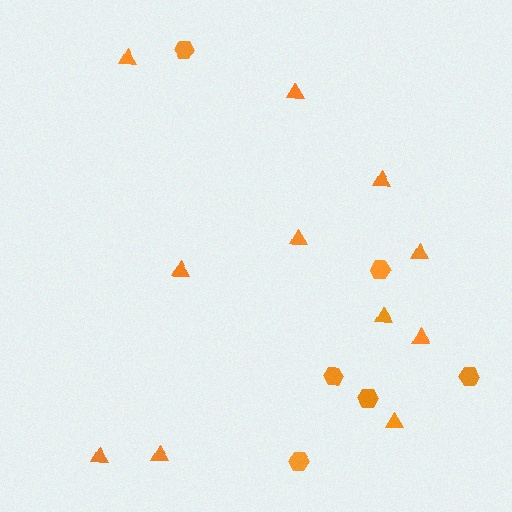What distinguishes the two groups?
There are 2 groups: one group of hexagons (6) and one group of triangles (11).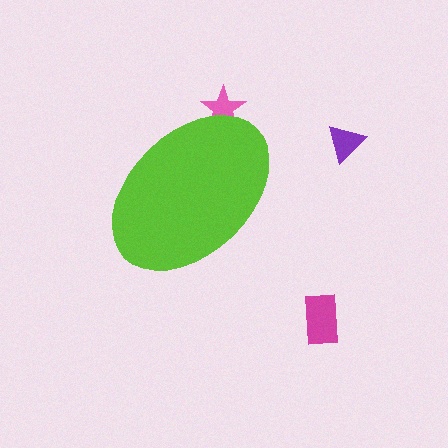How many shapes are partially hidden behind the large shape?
1 shape is partially hidden.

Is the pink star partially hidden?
Yes, the pink star is partially hidden behind the lime ellipse.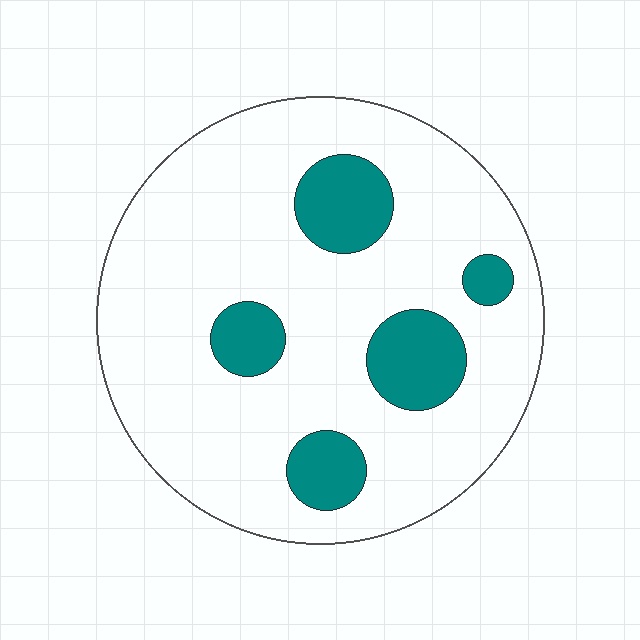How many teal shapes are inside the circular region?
5.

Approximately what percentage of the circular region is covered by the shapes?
Approximately 20%.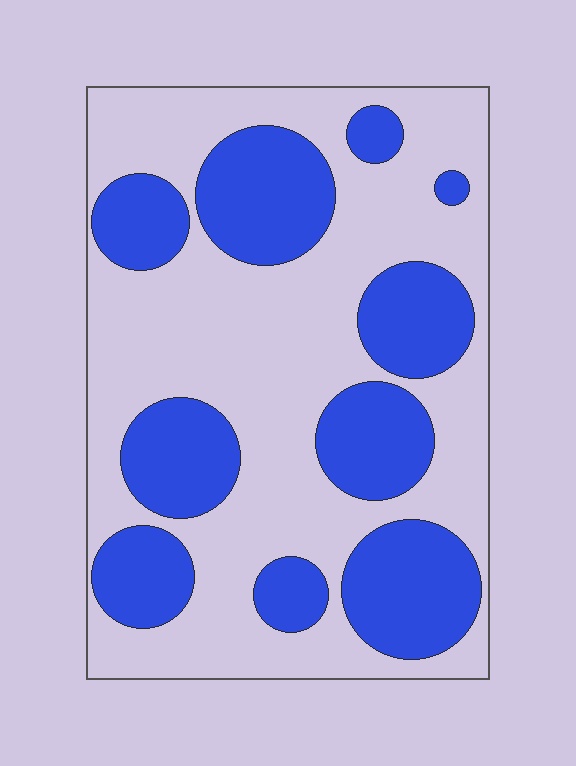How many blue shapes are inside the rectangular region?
10.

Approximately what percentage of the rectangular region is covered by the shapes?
Approximately 35%.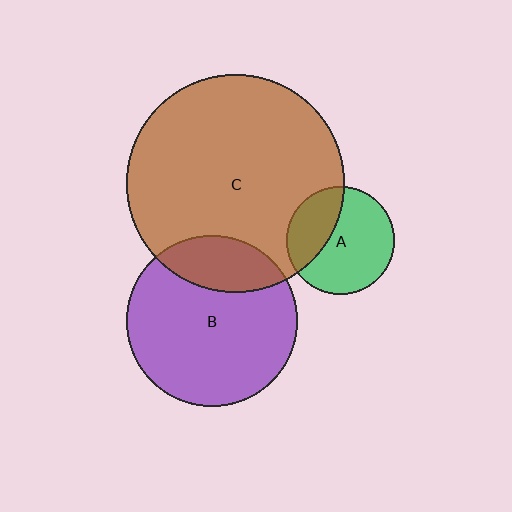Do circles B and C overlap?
Yes.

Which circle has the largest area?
Circle C (brown).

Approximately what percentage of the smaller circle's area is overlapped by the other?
Approximately 20%.